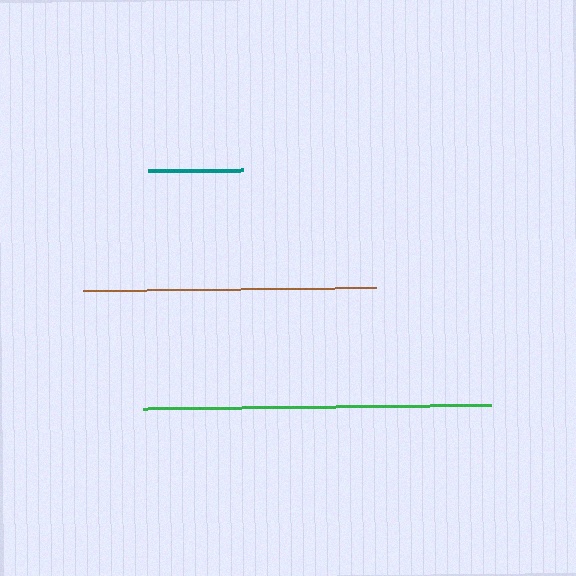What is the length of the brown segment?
The brown segment is approximately 293 pixels long.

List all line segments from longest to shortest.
From longest to shortest: green, brown, teal.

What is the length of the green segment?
The green segment is approximately 348 pixels long.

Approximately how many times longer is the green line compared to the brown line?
The green line is approximately 1.2 times the length of the brown line.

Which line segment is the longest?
The green line is the longest at approximately 348 pixels.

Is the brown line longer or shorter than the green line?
The green line is longer than the brown line.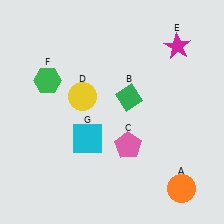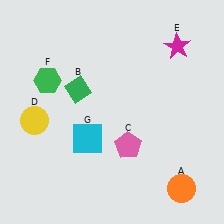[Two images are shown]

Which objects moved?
The objects that moved are: the green diamond (B), the yellow circle (D).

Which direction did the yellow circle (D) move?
The yellow circle (D) moved left.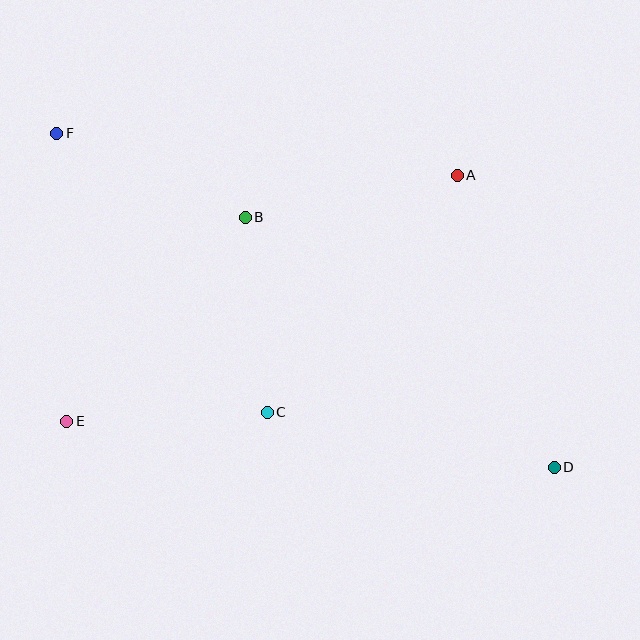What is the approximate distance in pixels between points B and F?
The distance between B and F is approximately 207 pixels.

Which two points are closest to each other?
Points B and C are closest to each other.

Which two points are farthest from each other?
Points D and F are farthest from each other.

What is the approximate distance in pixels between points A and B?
The distance between A and B is approximately 216 pixels.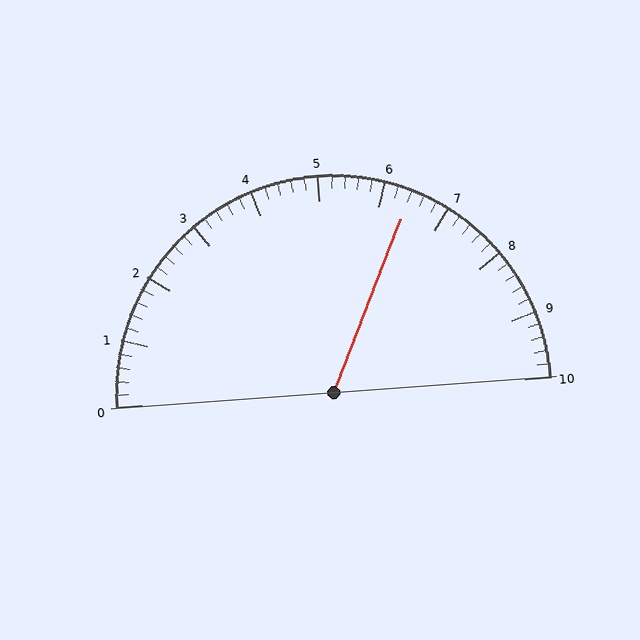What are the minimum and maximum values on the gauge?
The gauge ranges from 0 to 10.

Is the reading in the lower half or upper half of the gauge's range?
The reading is in the upper half of the range (0 to 10).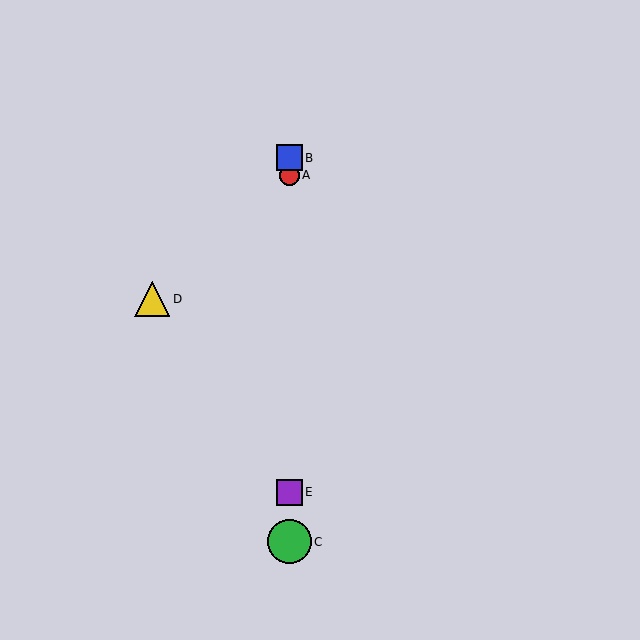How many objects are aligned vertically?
4 objects (A, B, C, E) are aligned vertically.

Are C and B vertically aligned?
Yes, both are at x≈289.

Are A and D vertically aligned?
No, A is at x≈289 and D is at x≈152.